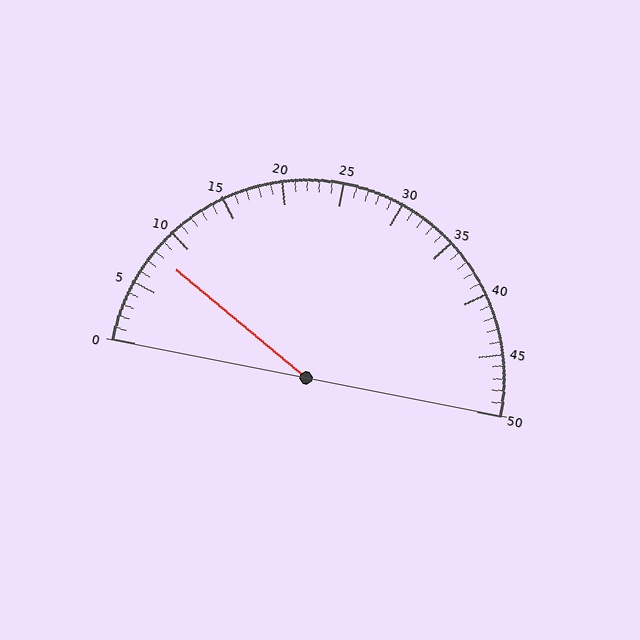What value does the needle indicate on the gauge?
The needle indicates approximately 8.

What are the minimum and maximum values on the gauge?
The gauge ranges from 0 to 50.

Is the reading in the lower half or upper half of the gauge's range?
The reading is in the lower half of the range (0 to 50).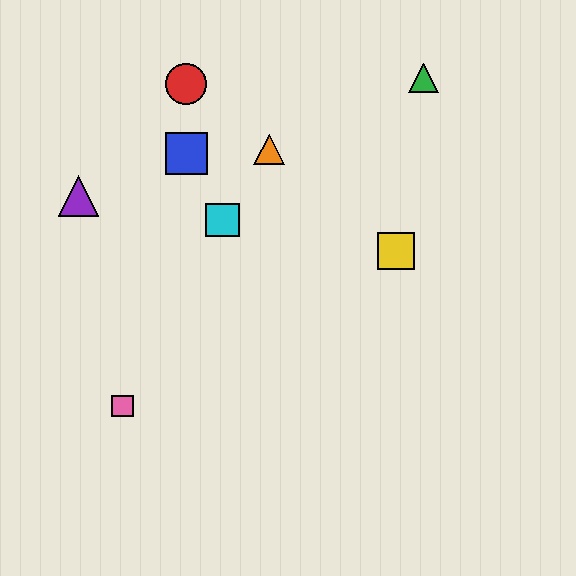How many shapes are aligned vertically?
2 shapes (the red circle, the blue square) are aligned vertically.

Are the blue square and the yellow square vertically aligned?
No, the blue square is at x≈186 and the yellow square is at x≈396.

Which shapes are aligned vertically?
The red circle, the blue square are aligned vertically.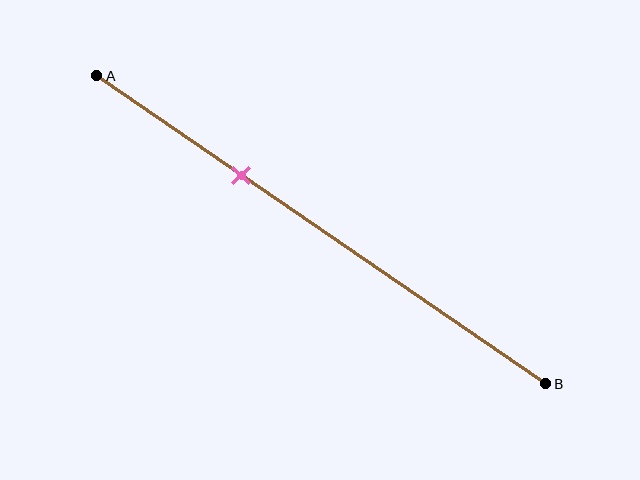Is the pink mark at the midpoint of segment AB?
No, the mark is at about 30% from A, not at the 50% midpoint.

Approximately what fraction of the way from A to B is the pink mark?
The pink mark is approximately 30% of the way from A to B.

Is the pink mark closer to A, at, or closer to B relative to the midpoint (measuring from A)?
The pink mark is closer to point A than the midpoint of segment AB.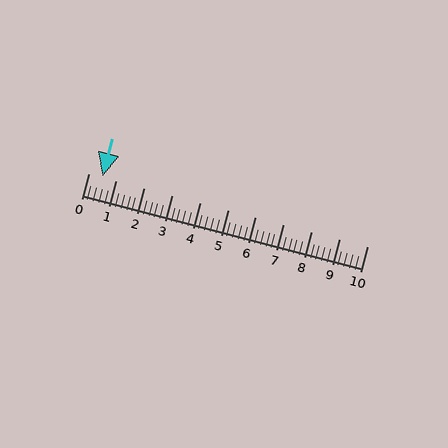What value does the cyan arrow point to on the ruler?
The cyan arrow points to approximately 0.5.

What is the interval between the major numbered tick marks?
The major tick marks are spaced 1 units apart.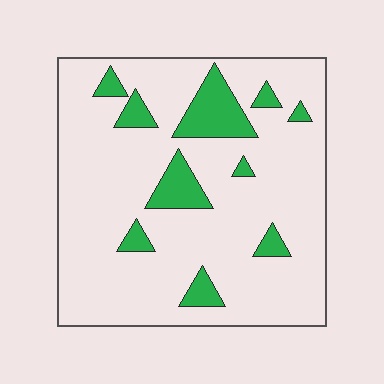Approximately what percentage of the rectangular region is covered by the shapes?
Approximately 15%.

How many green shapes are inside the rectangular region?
10.